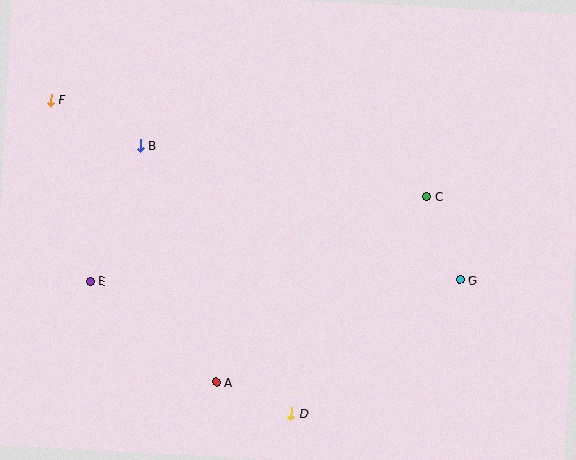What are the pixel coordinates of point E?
Point E is at (90, 281).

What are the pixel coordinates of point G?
Point G is at (460, 280).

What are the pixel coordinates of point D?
Point D is at (291, 414).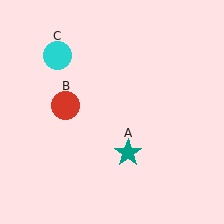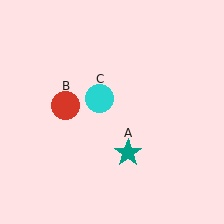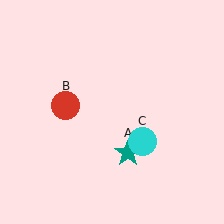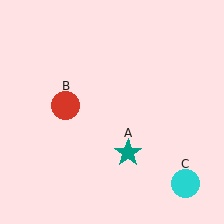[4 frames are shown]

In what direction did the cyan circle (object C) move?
The cyan circle (object C) moved down and to the right.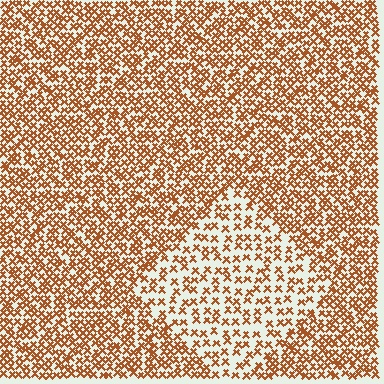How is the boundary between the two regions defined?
The boundary is defined by a change in element density (approximately 1.9x ratio). All elements are the same color, size, and shape.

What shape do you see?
I see a diamond.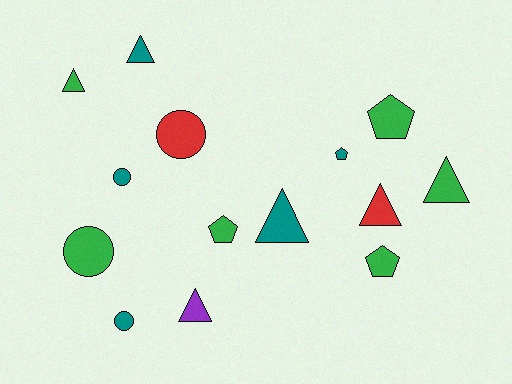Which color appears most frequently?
Green, with 6 objects.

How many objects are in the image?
There are 14 objects.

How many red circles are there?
There is 1 red circle.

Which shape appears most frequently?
Triangle, with 6 objects.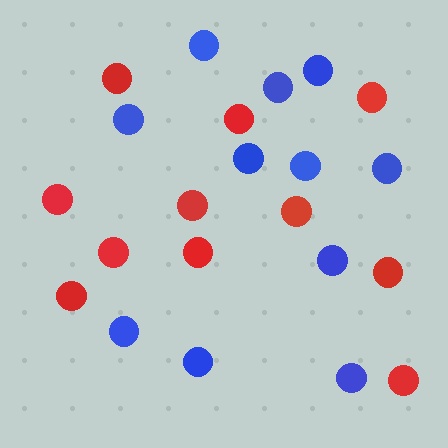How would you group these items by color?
There are 2 groups: one group of red circles (11) and one group of blue circles (11).